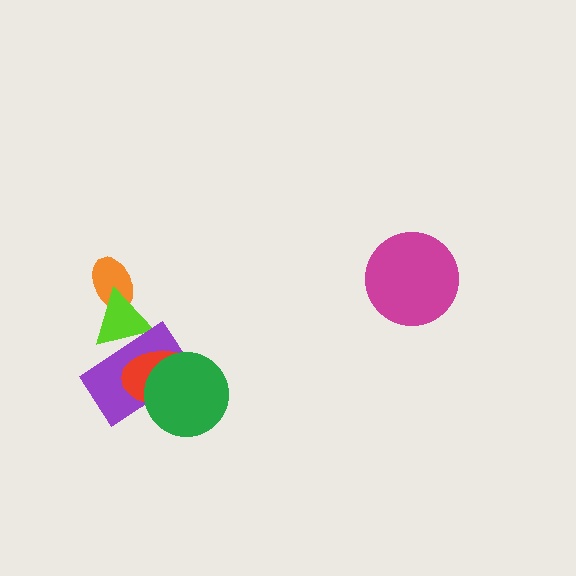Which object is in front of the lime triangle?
The purple rectangle is in front of the lime triangle.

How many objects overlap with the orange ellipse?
1 object overlaps with the orange ellipse.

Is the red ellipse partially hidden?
Yes, it is partially covered by another shape.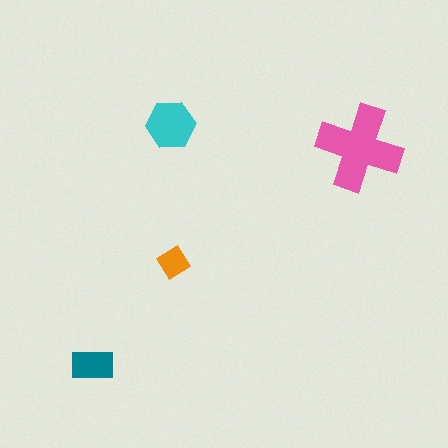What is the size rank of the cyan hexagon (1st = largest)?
2nd.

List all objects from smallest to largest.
The orange diamond, the teal rectangle, the cyan hexagon, the pink cross.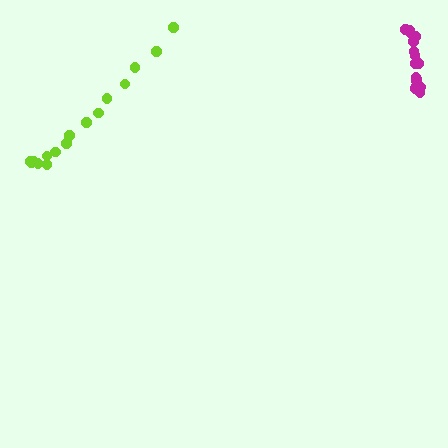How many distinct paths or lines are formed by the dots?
There are 2 distinct paths.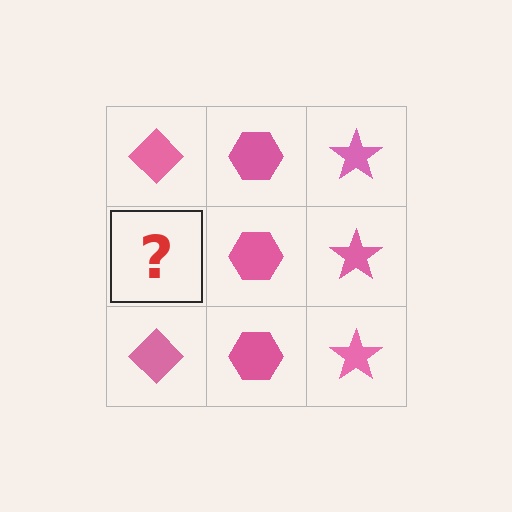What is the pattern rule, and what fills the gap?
The rule is that each column has a consistent shape. The gap should be filled with a pink diamond.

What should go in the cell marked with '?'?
The missing cell should contain a pink diamond.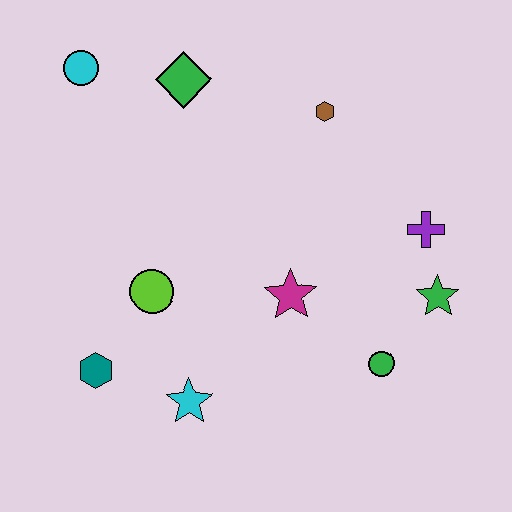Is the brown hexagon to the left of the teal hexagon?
No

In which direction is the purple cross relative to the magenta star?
The purple cross is to the right of the magenta star.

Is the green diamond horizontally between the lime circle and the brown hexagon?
Yes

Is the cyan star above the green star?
No